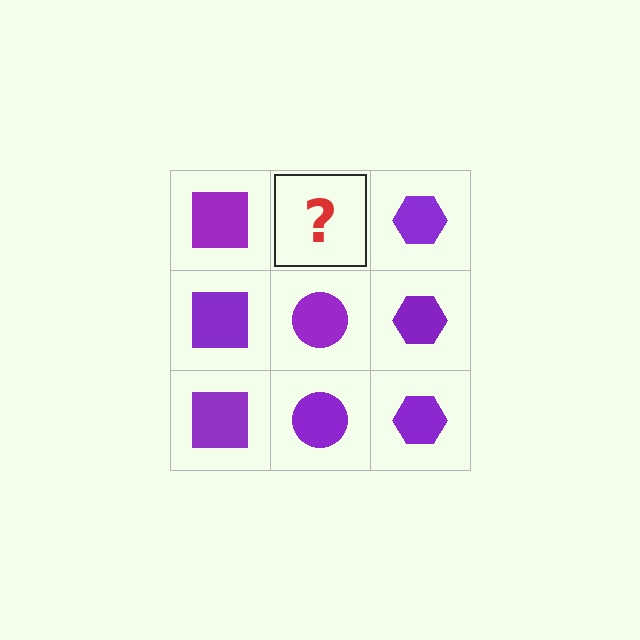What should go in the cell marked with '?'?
The missing cell should contain a purple circle.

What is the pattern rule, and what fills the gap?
The rule is that each column has a consistent shape. The gap should be filled with a purple circle.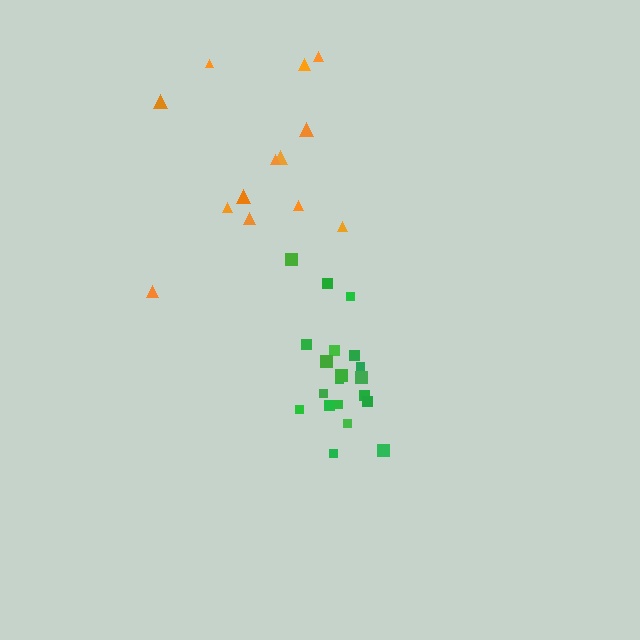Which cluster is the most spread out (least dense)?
Orange.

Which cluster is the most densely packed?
Green.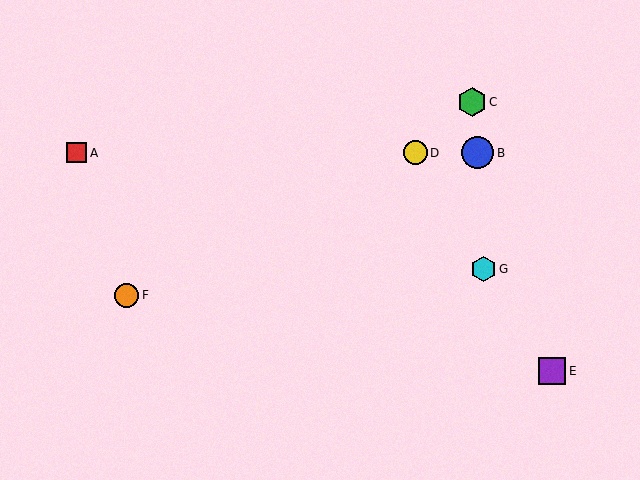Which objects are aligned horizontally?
Objects A, B, D are aligned horizontally.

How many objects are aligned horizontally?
3 objects (A, B, D) are aligned horizontally.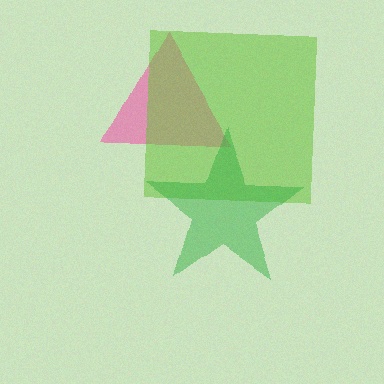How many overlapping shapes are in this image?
There are 3 overlapping shapes in the image.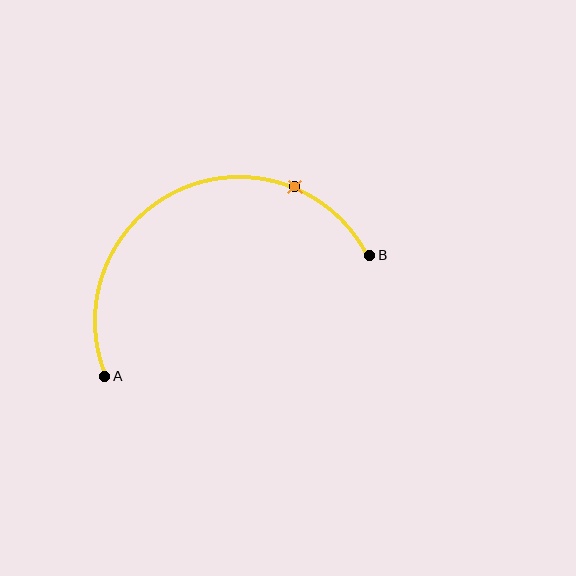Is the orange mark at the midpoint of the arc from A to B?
No. The orange mark lies on the arc but is closer to endpoint B. The arc midpoint would be at the point on the curve equidistant along the arc from both A and B.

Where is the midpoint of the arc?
The arc midpoint is the point on the curve farthest from the straight line joining A and B. It sits above that line.